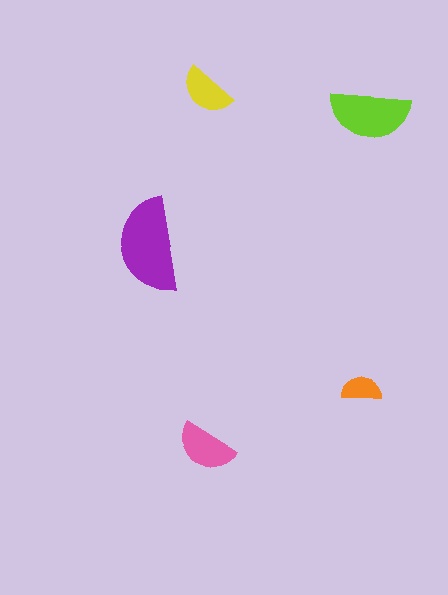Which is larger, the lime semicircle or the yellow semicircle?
The lime one.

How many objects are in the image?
There are 5 objects in the image.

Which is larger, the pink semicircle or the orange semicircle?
The pink one.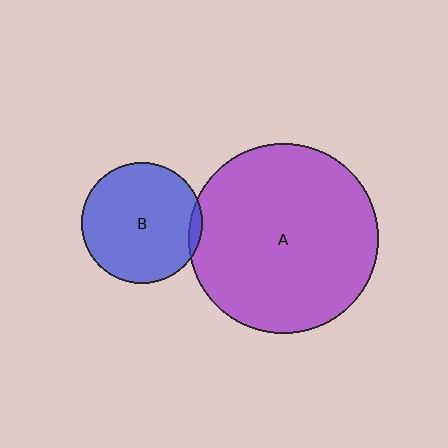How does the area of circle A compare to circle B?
Approximately 2.4 times.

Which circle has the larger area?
Circle A (purple).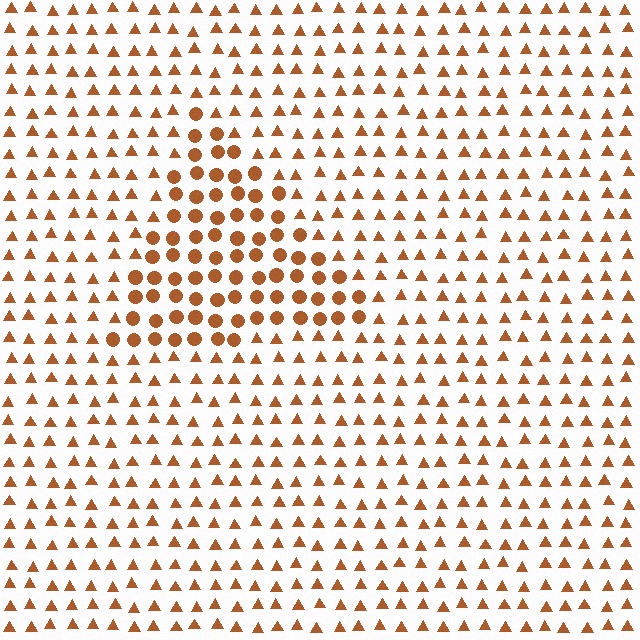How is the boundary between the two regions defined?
The boundary is defined by a change in element shape: circles inside vs. triangles outside. All elements share the same color and spacing.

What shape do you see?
I see a triangle.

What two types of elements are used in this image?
The image uses circles inside the triangle region and triangles outside it.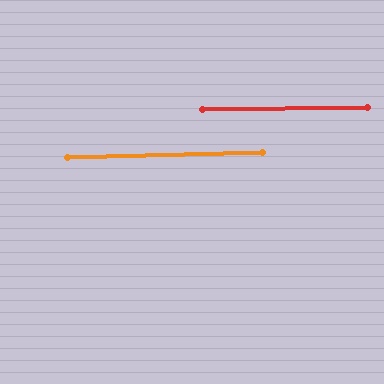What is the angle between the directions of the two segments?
Approximately 1 degree.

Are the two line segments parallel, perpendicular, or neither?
Parallel — their directions differ by only 1.1°.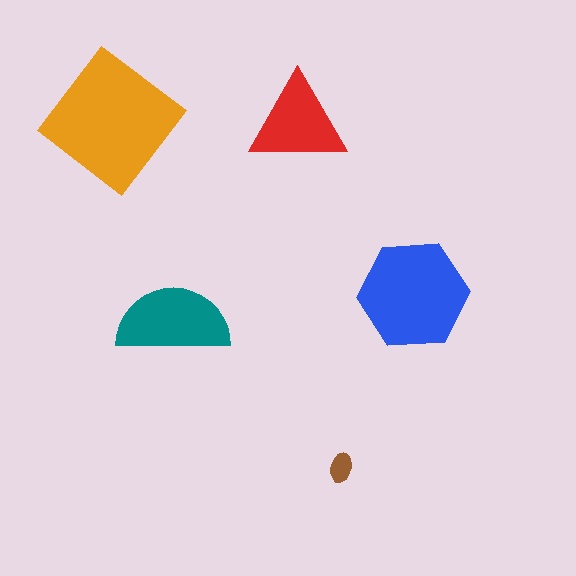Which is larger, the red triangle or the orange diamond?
The orange diamond.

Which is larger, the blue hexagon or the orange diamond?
The orange diamond.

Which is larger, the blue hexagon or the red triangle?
The blue hexagon.